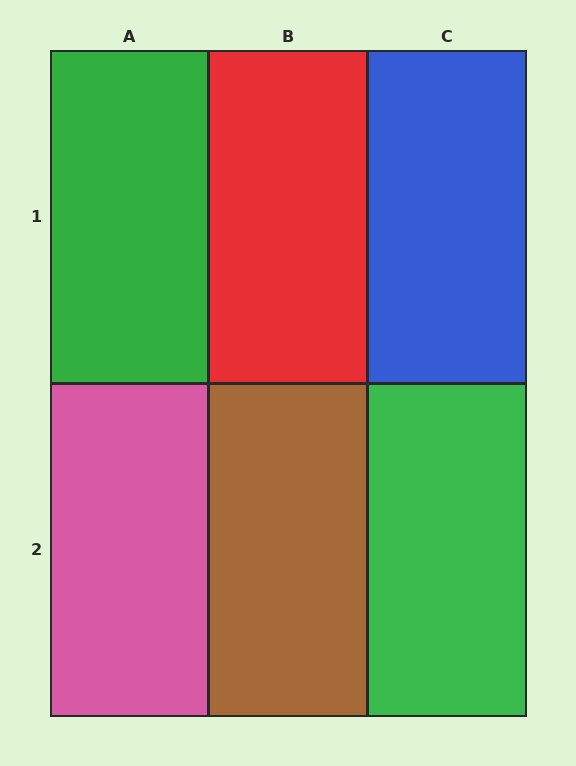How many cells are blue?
1 cell is blue.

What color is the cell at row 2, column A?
Pink.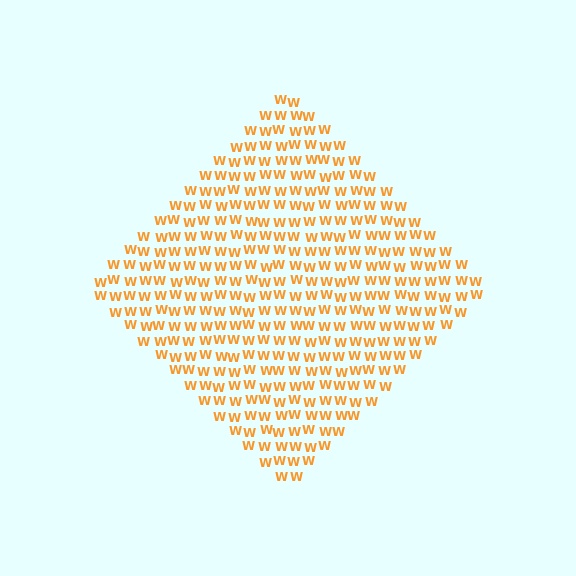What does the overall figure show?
The overall figure shows a diamond.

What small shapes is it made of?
It is made of small letter W's.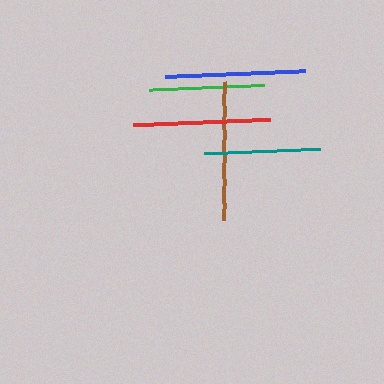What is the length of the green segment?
The green segment is approximately 115 pixels long.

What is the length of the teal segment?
The teal segment is approximately 116 pixels long.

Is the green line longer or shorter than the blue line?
The blue line is longer than the green line.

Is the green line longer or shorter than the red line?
The red line is longer than the green line.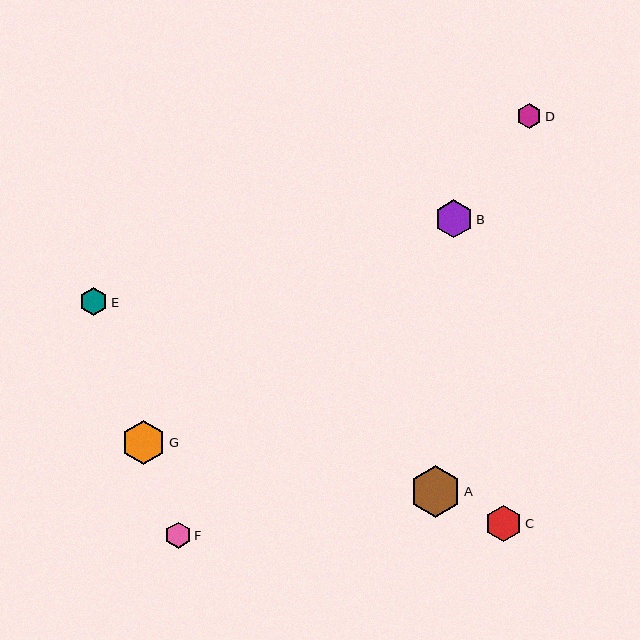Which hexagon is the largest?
Hexagon A is the largest with a size of approximately 52 pixels.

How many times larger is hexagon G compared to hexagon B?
Hexagon G is approximately 1.2 times the size of hexagon B.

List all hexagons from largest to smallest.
From largest to smallest: A, G, B, C, E, F, D.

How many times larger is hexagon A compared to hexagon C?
Hexagon A is approximately 1.4 times the size of hexagon C.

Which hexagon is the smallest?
Hexagon D is the smallest with a size of approximately 25 pixels.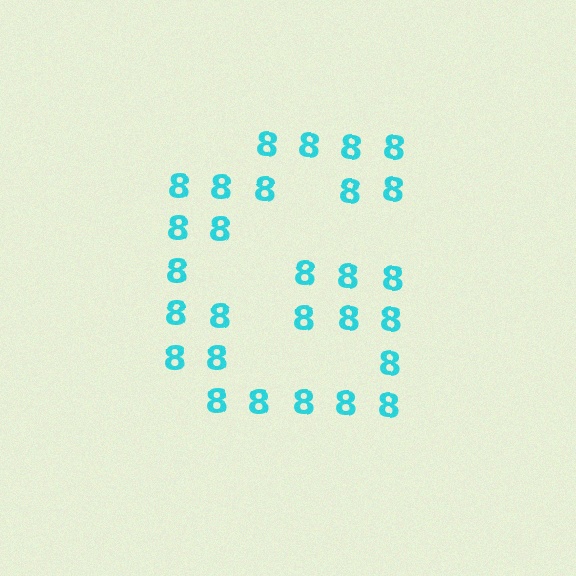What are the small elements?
The small elements are digit 8's.